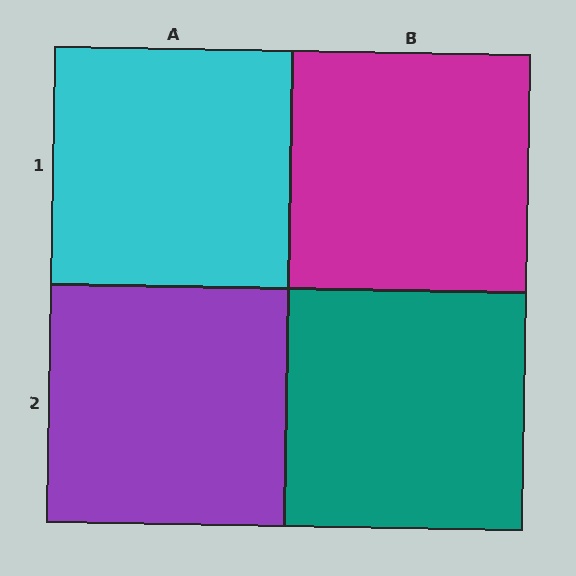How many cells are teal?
1 cell is teal.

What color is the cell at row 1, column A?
Cyan.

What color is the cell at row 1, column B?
Magenta.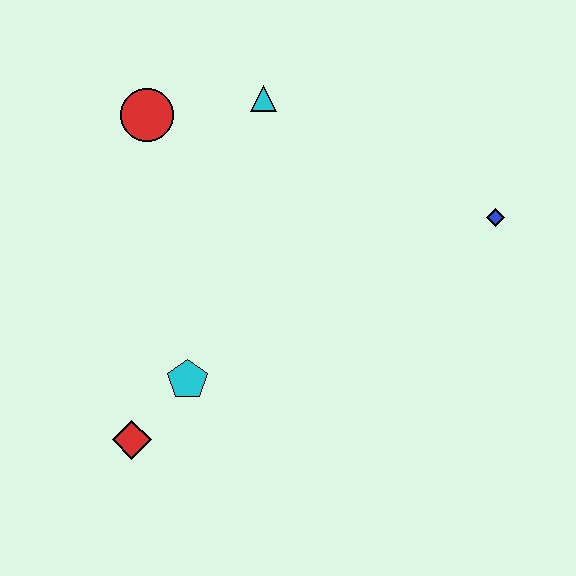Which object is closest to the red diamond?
The cyan pentagon is closest to the red diamond.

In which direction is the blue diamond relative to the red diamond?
The blue diamond is to the right of the red diamond.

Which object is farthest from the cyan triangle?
The red diamond is farthest from the cyan triangle.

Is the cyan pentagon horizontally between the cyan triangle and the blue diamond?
No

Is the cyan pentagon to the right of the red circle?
Yes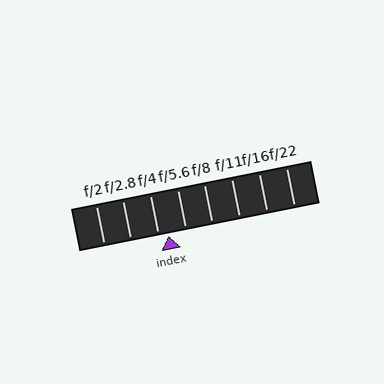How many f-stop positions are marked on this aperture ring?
There are 8 f-stop positions marked.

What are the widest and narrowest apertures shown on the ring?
The widest aperture shown is f/2 and the narrowest is f/22.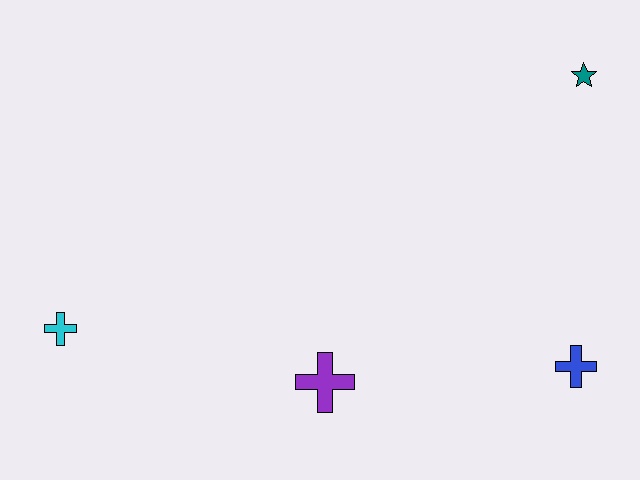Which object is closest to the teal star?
The blue cross is closest to the teal star.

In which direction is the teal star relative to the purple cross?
The teal star is above the purple cross.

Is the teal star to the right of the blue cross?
Yes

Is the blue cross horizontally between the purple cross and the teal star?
Yes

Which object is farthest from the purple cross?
The teal star is farthest from the purple cross.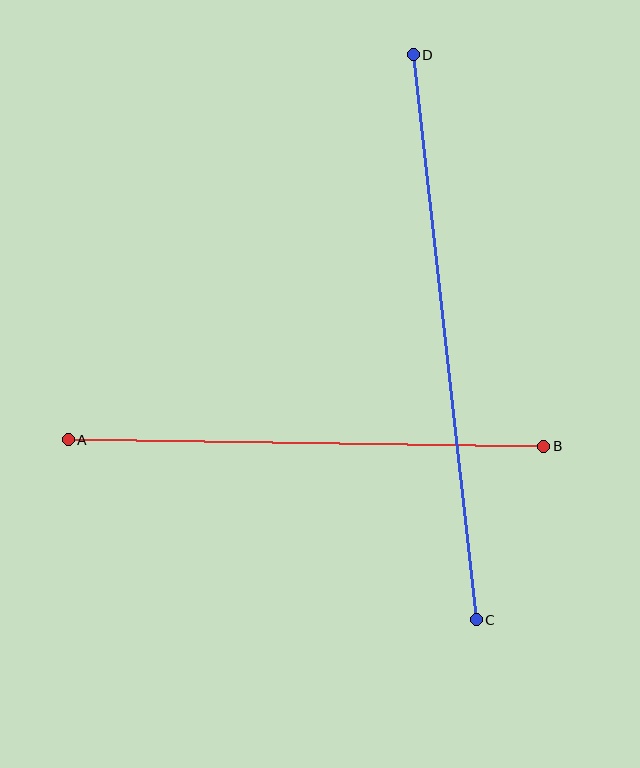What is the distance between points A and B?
The distance is approximately 476 pixels.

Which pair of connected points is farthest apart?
Points C and D are farthest apart.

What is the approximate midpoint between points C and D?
The midpoint is at approximately (445, 337) pixels.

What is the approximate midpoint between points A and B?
The midpoint is at approximately (306, 443) pixels.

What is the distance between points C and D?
The distance is approximately 569 pixels.